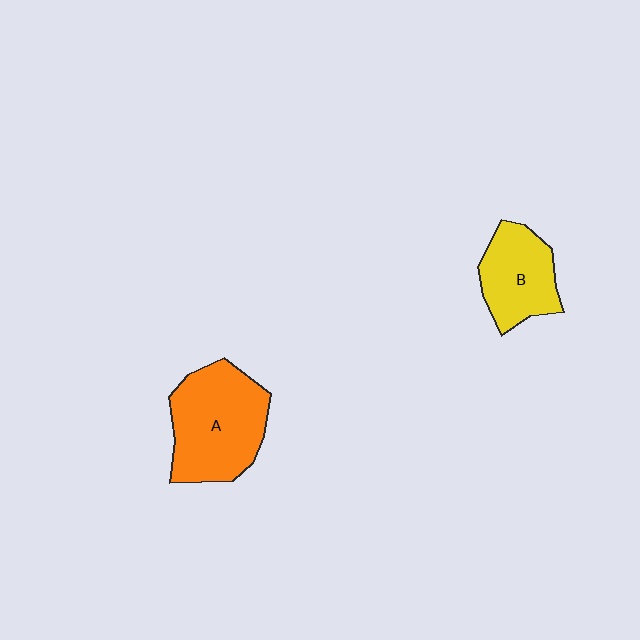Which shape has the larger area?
Shape A (orange).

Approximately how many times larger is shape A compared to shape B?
Approximately 1.5 times.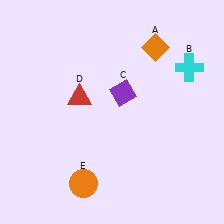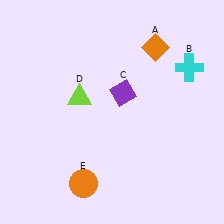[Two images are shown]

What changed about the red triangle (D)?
In Image 1, D is red. In Image 2, it changed to lime.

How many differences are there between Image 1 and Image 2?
There is 1 difference between the two images.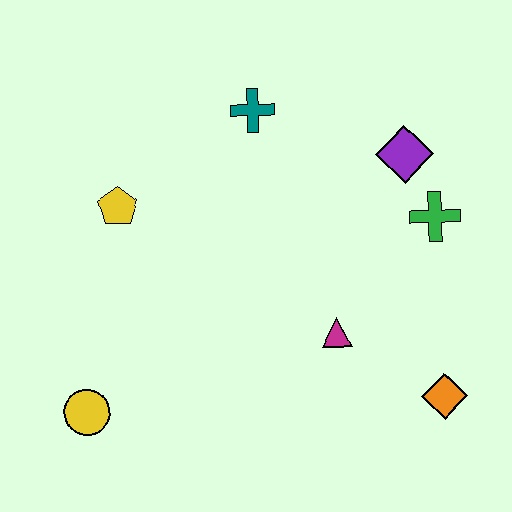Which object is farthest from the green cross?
The yellow circle is farthest from the green cross.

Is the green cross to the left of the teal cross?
No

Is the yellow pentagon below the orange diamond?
No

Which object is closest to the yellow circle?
The yellow pentagon is closest to the yellow circle.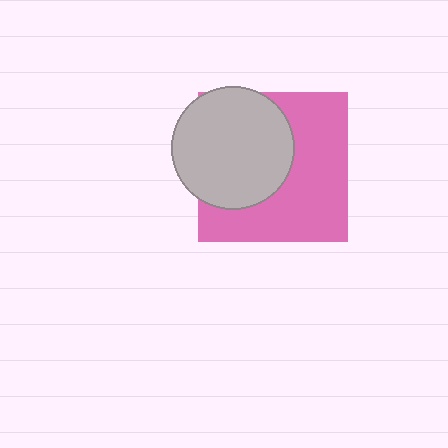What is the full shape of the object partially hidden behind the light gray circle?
The partially hidden object is a pink square.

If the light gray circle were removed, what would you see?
You would see the complete pink square.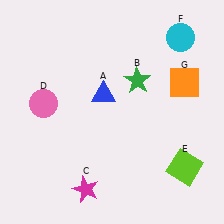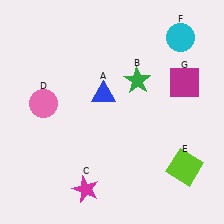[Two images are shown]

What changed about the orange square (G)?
In Image 1, G is orange. In Image 2, it changed to magenta.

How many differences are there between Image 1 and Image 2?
There is 1 difference between the two images.